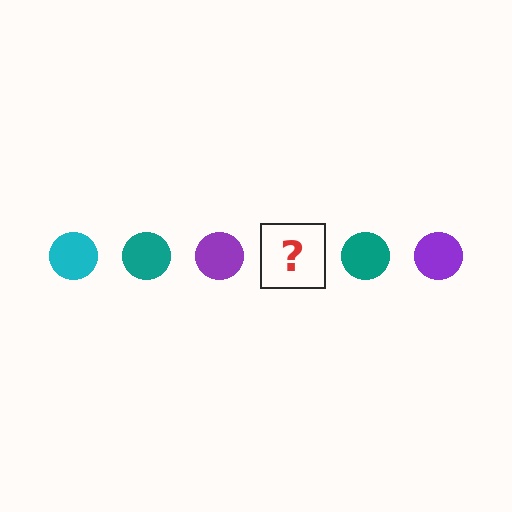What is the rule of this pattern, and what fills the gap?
The rule is that the pattern cycles through cyan, teal, purple circles. The gap should be filled with a cyan circle.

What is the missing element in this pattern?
The missing element is a cyan circle.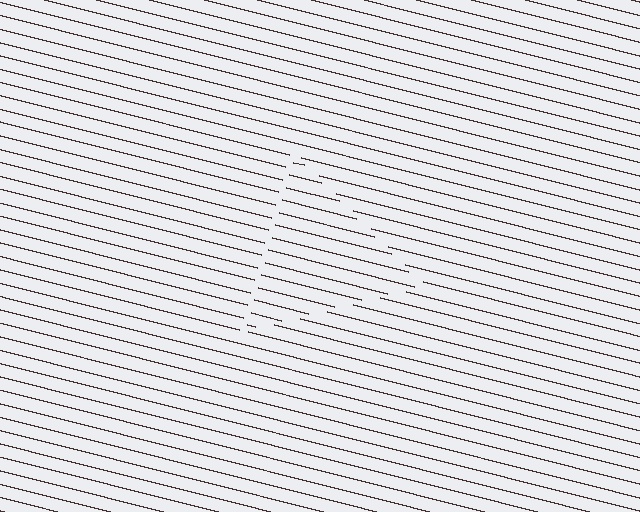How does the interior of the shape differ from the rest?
The interior of the shape contains the same grating, shifted by half a period — the contour is defined by the phase discontinuity where line-ends from the inner and outer gratings abut.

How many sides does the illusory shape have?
3 sides — the line-ends trace a triangle.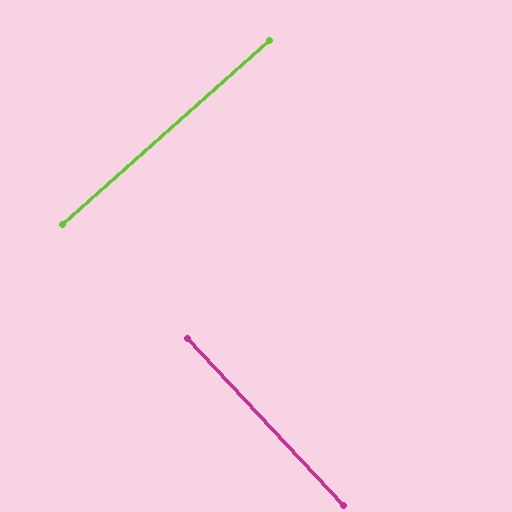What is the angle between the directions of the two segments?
Approximately 88 degrees.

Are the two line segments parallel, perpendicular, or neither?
Perpendicular — they meet at approximately 88°.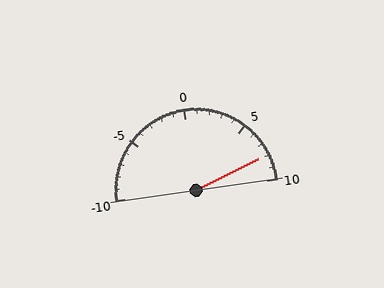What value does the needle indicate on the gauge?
The needle indicates approximately 8.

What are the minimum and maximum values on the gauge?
The gauge ranges from -10 to 10.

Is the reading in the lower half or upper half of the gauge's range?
The reading is in the upper half of the range (-10 to 10).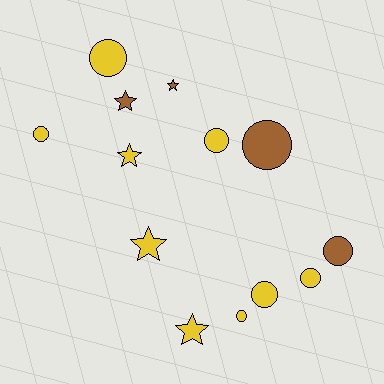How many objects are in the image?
There are 13 objects.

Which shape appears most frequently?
Circle, with 8 objects.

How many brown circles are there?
There are 2 brown circles.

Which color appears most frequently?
Yellow, with 9 objects.